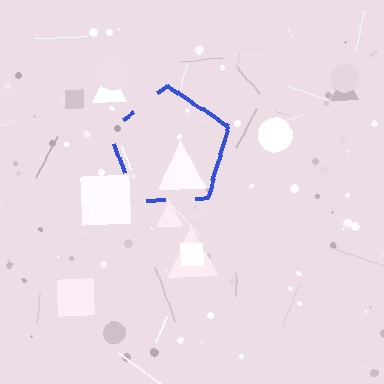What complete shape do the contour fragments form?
The contour fragments form a pentagon.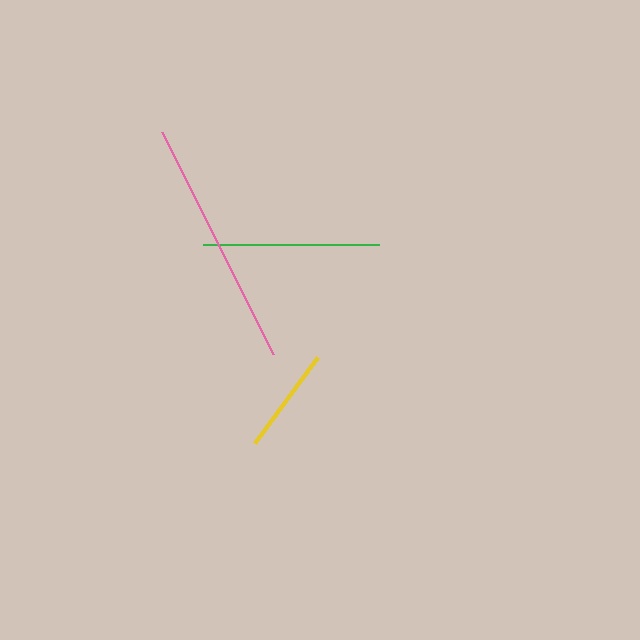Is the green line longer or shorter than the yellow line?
The green line is longer than the yellow line.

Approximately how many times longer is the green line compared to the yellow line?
The green line is approximately 1.6 times the length of the yellow line.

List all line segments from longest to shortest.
From longest to shortest: pink, green, yellow.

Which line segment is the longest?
The pink line is the longest at approximately 249 pixels.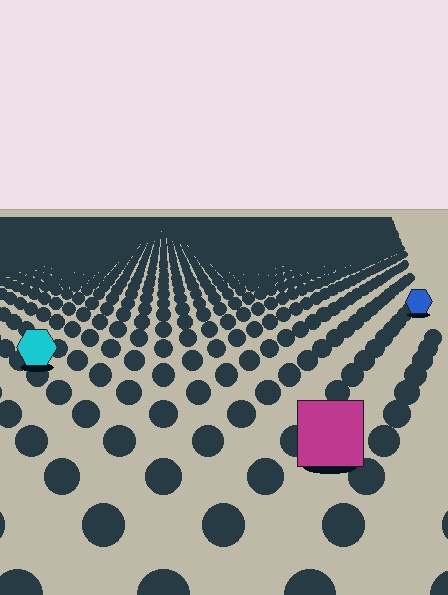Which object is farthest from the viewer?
The blue hexagon is farthest from the viewer. It appears smaller and the ground texture around it is denser.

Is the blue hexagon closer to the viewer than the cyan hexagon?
No. The cyan hexagon is closer — you can tell from the texture gradient: the ground texture is coarser near it.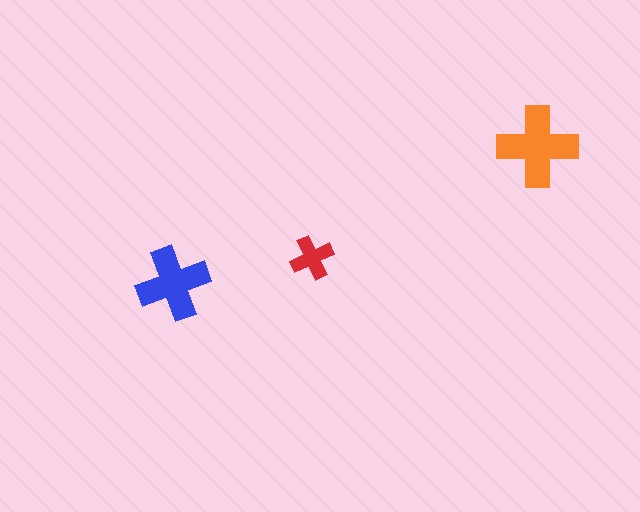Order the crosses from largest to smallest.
the orange one, the blue one, the red one.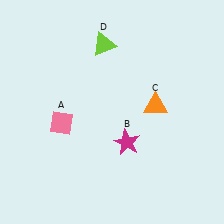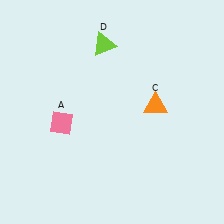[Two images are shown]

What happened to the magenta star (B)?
The magenta star (B) was removed in Image 2. It was in the bottom-right area of Image 1.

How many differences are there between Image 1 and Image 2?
There is 1 difference between the two images.